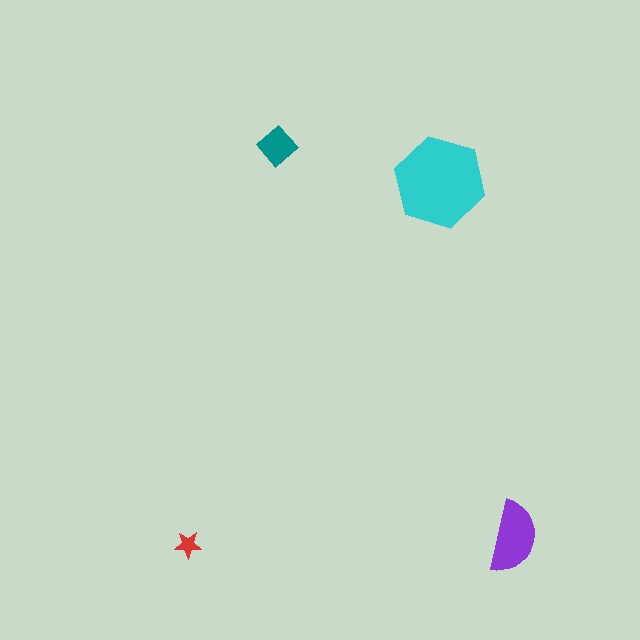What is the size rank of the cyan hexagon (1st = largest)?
1st.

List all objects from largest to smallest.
The cyan hexagon, the purple semicircle, the teal diamond, the red star.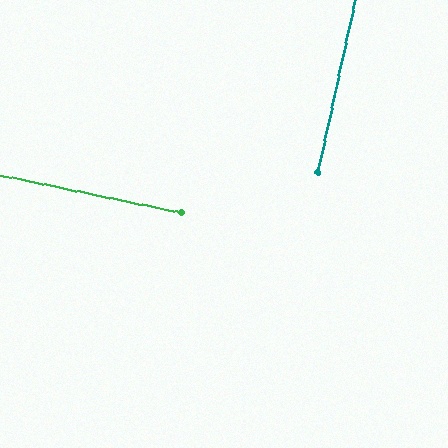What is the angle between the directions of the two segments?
Approximately 90 degrees.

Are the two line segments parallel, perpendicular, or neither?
Perpendicular — they meet at approximately 90°.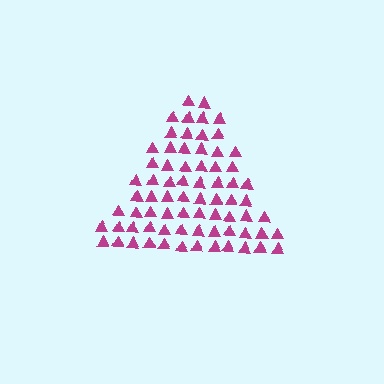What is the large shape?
The large shape is a triangle.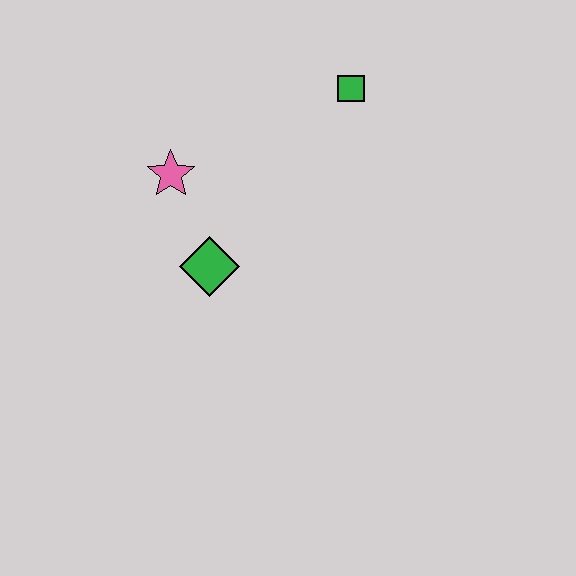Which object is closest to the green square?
The pink star is closest to the green square.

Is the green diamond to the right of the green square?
No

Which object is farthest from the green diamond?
The green square is farthest from the green diamond.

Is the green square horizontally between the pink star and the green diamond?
No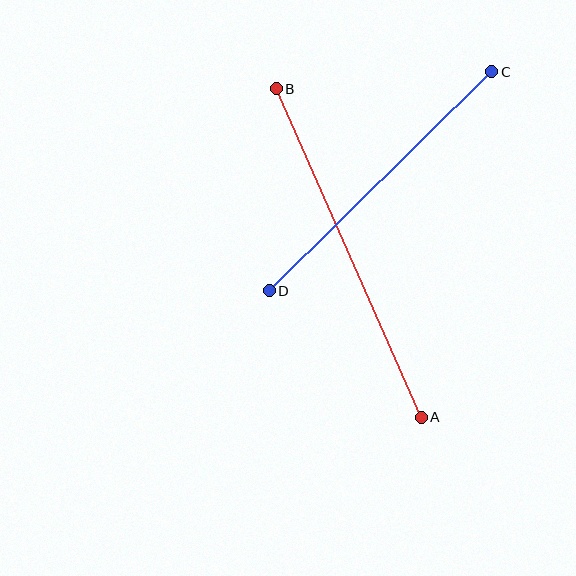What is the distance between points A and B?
The distance is approximately 359 pixels.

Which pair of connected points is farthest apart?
Points A and B are farthest apart.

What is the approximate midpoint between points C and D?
The midpoint is at approximately (381, 181) pixels.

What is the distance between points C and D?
The distance is approximately 312 pixels.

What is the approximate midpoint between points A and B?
The midpoint is at approximately (349, 253) pixels.